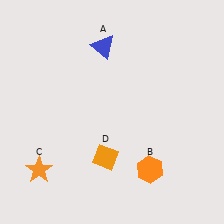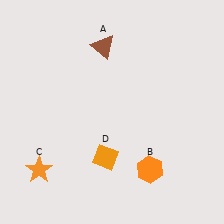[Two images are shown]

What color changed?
The triangle (A) changed from blue in Image 1 to brown in Image 2.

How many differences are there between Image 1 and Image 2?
There is 1 difference between the two images.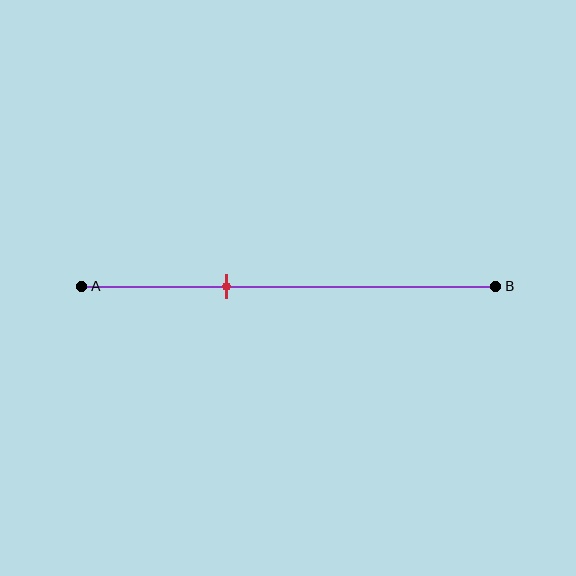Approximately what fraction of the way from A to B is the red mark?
The red mark is approximately 35% of the way from A to B.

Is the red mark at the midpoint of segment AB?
No, the mark is at about 35% from A, not at the 50% midpoint.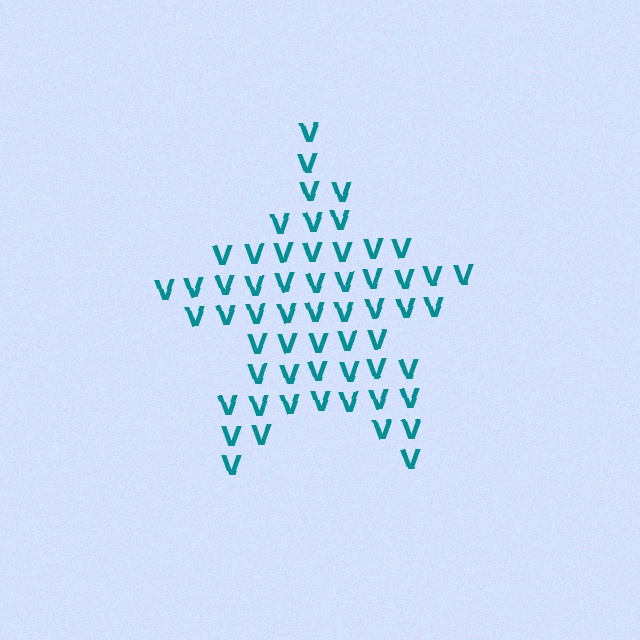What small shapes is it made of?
It is made of small letter V's.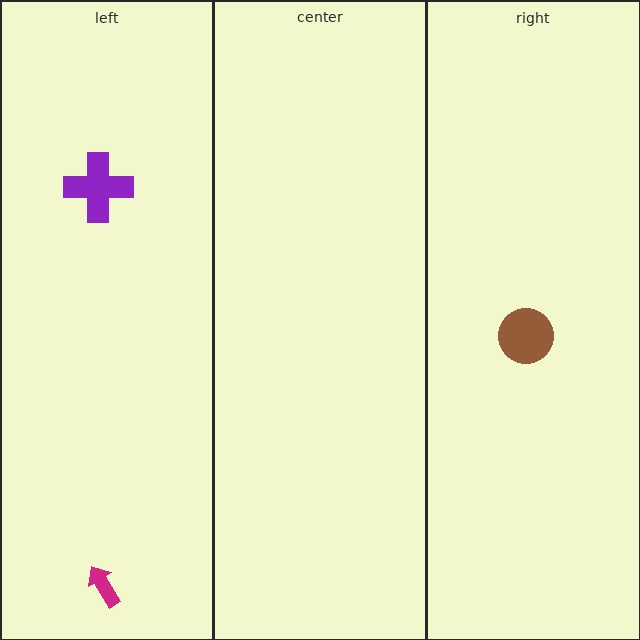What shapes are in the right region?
The brown circle.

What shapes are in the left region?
The purple cross, the magenta arrow.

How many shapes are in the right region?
1.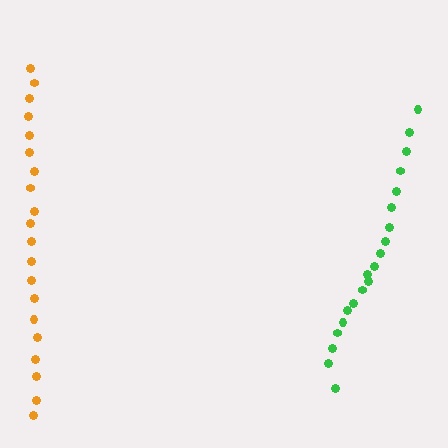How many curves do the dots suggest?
There are 2 distinct paths.